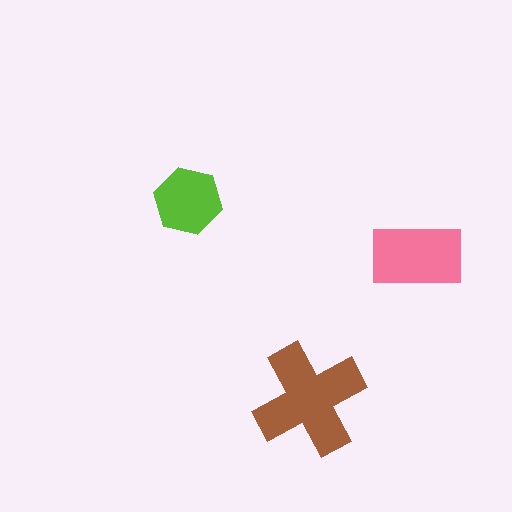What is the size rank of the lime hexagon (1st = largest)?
3rd.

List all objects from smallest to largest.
The lime hexagon, the pink rectangle, the brown cross.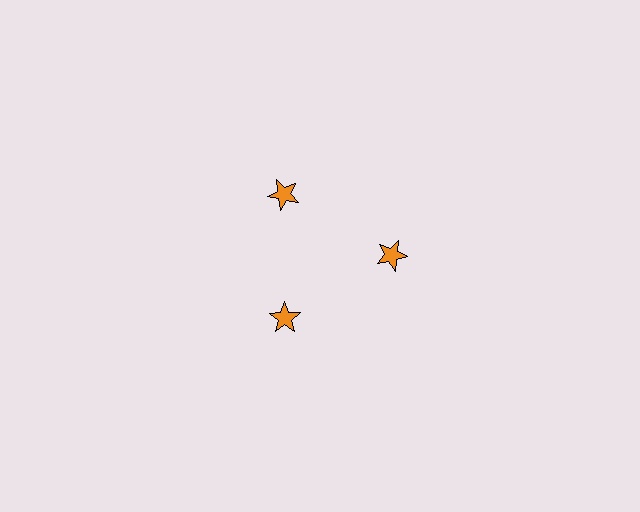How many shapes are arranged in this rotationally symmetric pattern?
There are 3 shapes, arranged in 3 groups of 1.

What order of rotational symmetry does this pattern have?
This pattern has 3-fold rotational symmetry.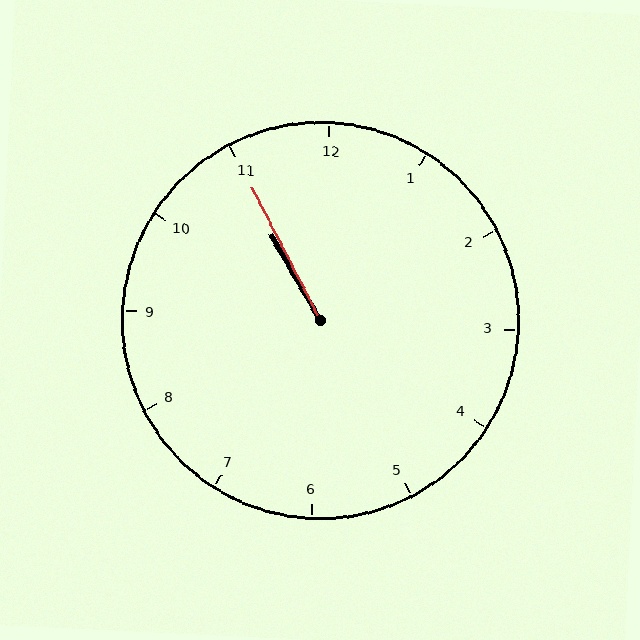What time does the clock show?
10:55.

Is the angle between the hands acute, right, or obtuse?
It is acute.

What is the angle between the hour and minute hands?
Approximately 2 degrees.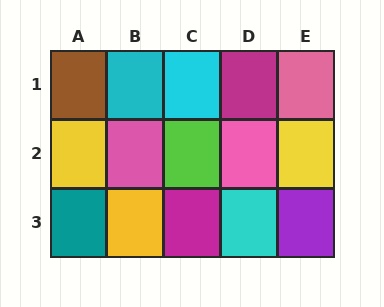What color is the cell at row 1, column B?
Cyan.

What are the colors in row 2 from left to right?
Yellow, pink, lime, pink, yellow.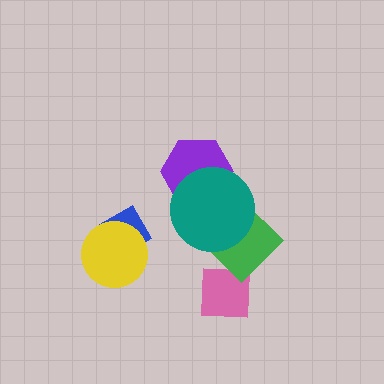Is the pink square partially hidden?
Yes, it is partially covered by another shape.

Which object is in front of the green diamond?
The teal circle is in front of the green diamond.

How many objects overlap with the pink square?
1 object overlaps with the pink square.